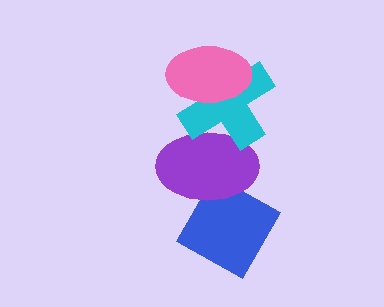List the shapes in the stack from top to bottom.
From top to bottom: the pink ellipse, the cyan cross, the purple ellipse, the blue diamond.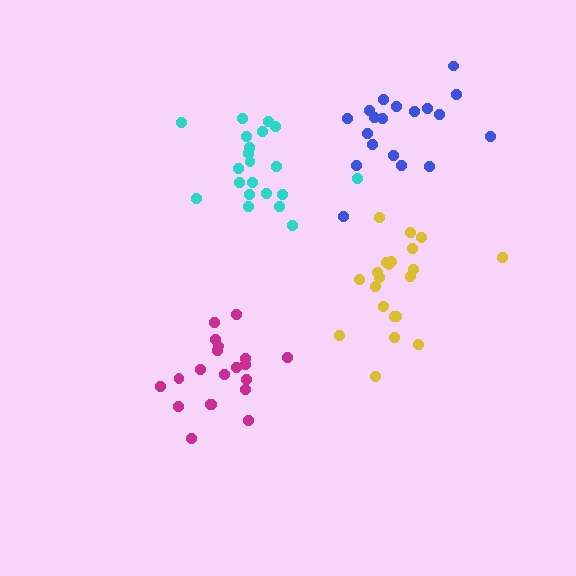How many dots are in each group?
Group 1: 20 dots, Group 2: 21 dots, Group 3: 19 dots, Group 4: 21 dots (81 total).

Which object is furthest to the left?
The magenta cluster is leftmost.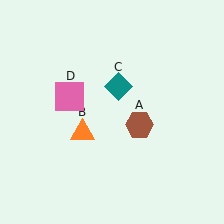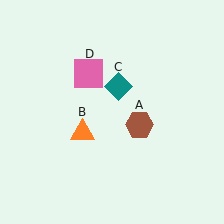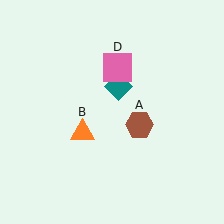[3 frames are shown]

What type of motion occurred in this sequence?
The pink square (object D) rotated clockwise around the center of the scene.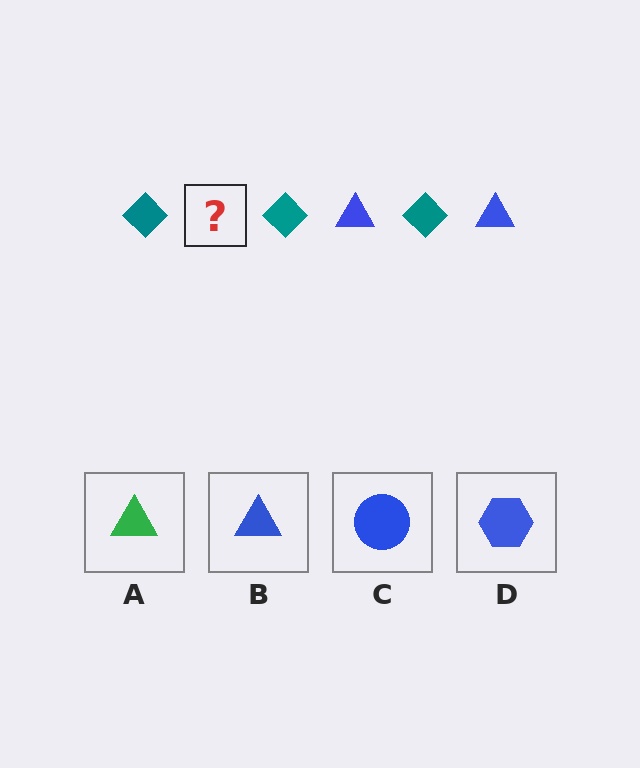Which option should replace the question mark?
Option B.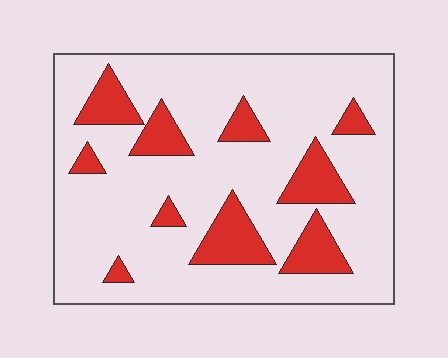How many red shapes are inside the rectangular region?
10.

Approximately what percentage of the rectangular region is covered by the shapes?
Approximately 20%.